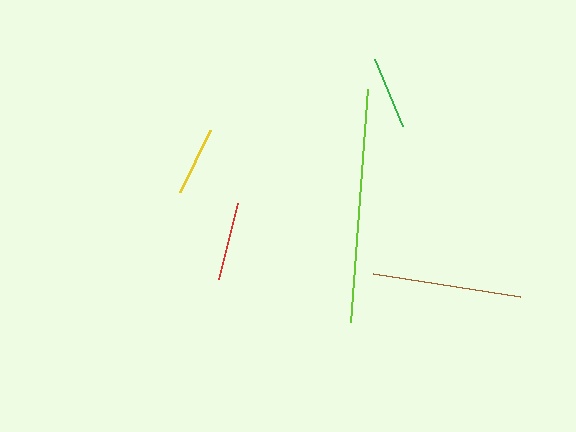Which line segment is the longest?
The lime line is the longest at approximately 234 pixels.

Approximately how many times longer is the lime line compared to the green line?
The lime line is approximately 3.3 times the length of the green line.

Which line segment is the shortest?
The yellow line is the shortest at approximately 69 pixels.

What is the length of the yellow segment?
The yellow segment is approximately 69 pixels long.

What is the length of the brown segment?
The brown segment is approximately 149 pixels long.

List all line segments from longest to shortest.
From longest to shortest: lime, brown, red, green, yellow.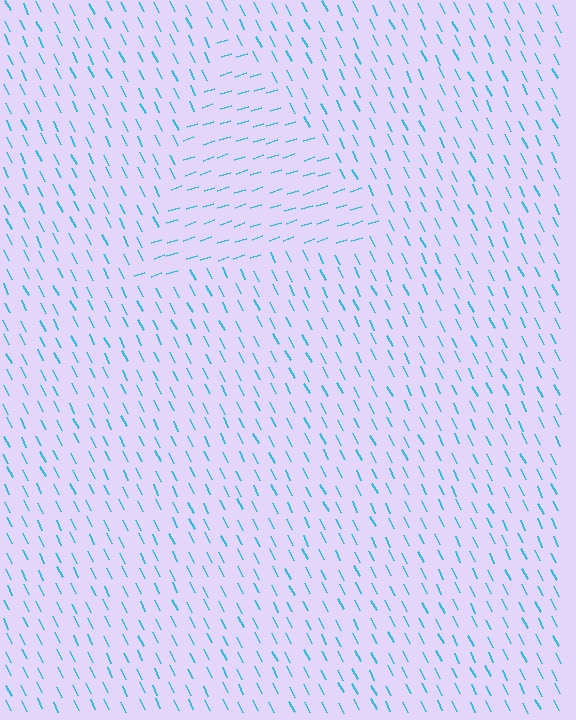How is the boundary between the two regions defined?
The boundary is defined purely by a change in line orientation (approximately 81 degrees difference). All lines are the same color and thickness.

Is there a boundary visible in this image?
Yes, there is a texture boundary formed by a change in line orientation.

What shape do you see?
I see a triangle.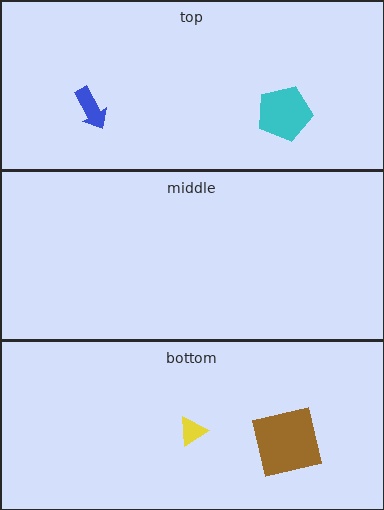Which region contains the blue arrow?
The top region.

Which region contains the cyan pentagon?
The top region.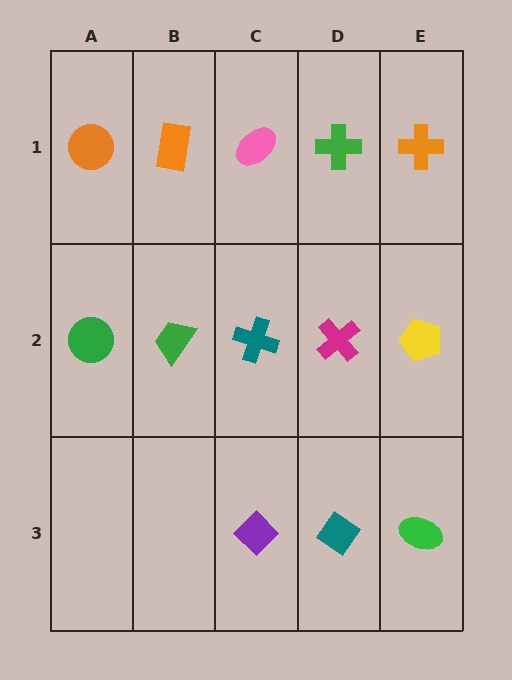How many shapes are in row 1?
5 shapes.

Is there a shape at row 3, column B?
No, that cell is empty.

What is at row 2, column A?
A green circle.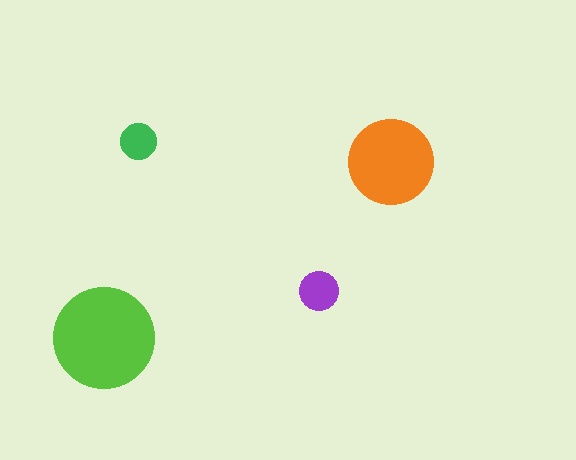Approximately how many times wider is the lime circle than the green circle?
About 3 times wider.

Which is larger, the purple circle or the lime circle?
The lime one.